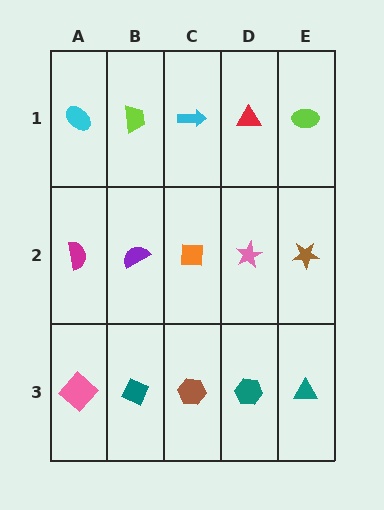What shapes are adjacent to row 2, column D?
A red triangle (row 1, column D), a teal hexagon (row 3, column D), an orange square (row 2, column C), a brown star (row 2, column E).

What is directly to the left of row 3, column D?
A brown hexagon.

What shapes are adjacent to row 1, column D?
A pink star (row 2, column D), a cyan arrow (row 1, column C), a lime ellipse (row 1, column E).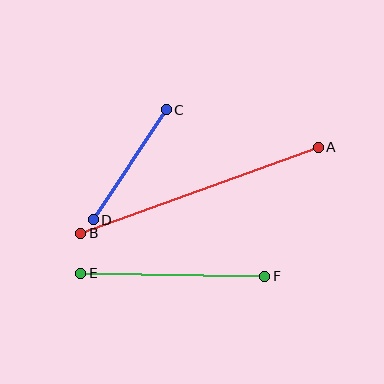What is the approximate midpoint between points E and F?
The midpoint is at approximately (173, 275) pixels.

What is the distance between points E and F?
The distance is approximately 184 pixels.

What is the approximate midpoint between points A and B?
The midpoint is at approximately (199, 190) pixels.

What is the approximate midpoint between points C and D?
The midpoint is at approximately (130, 165) pixels.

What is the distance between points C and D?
The distance is approximately 132 pixels.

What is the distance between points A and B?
The distance is approximately 253 pixels.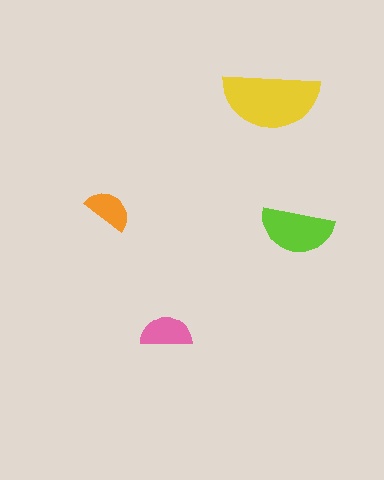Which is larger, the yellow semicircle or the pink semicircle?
The yellow one.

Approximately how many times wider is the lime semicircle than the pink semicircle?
About 1.5 times wider.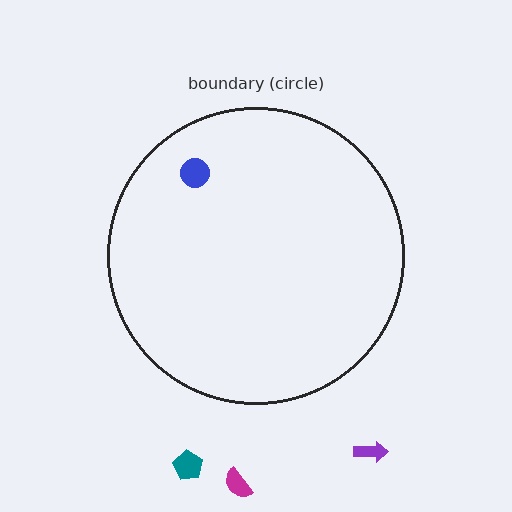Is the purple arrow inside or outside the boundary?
Outside.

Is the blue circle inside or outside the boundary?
Inside.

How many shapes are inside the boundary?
1 inside, 3 outside.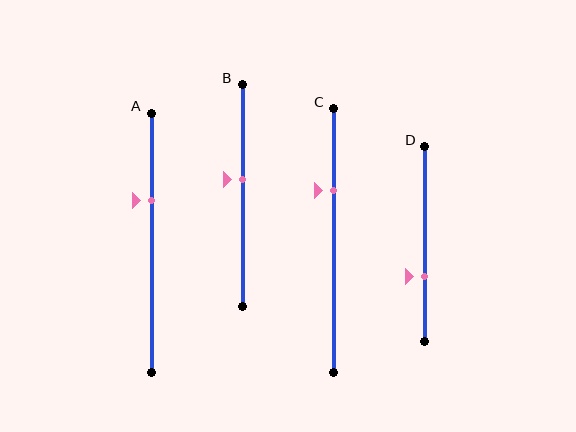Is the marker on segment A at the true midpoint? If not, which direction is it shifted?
No, the marker on segment A is shifted upward by about 16% of the segment length.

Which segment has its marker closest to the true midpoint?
Segment B has its marker closest to the true midpoint.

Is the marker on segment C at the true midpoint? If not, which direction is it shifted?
No, the marker on segment C is shifted upward by about 19% of the segment length.